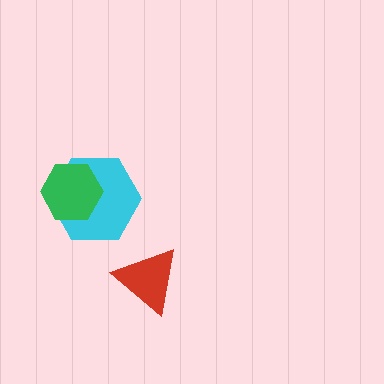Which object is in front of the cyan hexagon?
The green hexagon is in front of the cyan hexagon.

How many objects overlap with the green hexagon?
1 object overlaps with the green hexagon.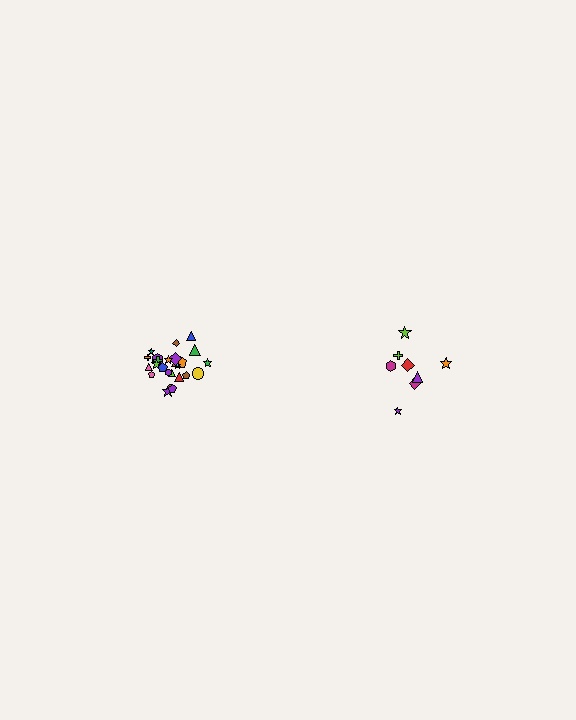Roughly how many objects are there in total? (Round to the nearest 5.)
Roughly 35 objects in total.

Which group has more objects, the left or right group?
The left group.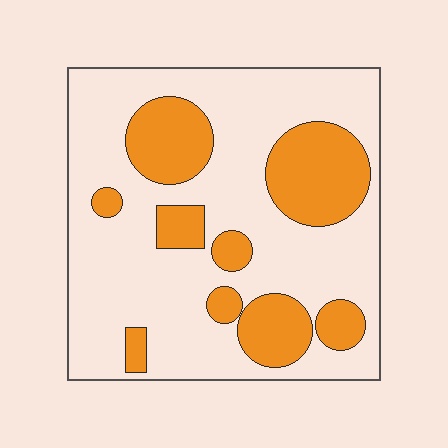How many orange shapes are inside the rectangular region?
9.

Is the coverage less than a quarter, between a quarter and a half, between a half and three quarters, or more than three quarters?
Between a quarter and a half.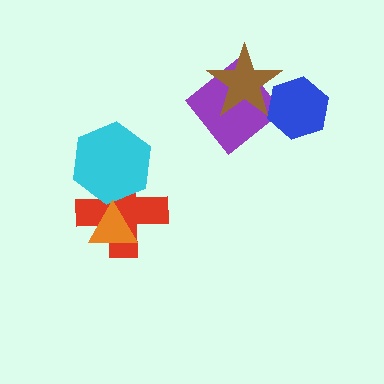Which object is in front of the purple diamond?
The brown star is in front of the purple diamond.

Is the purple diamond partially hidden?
Yes, it is partially covered by another shape.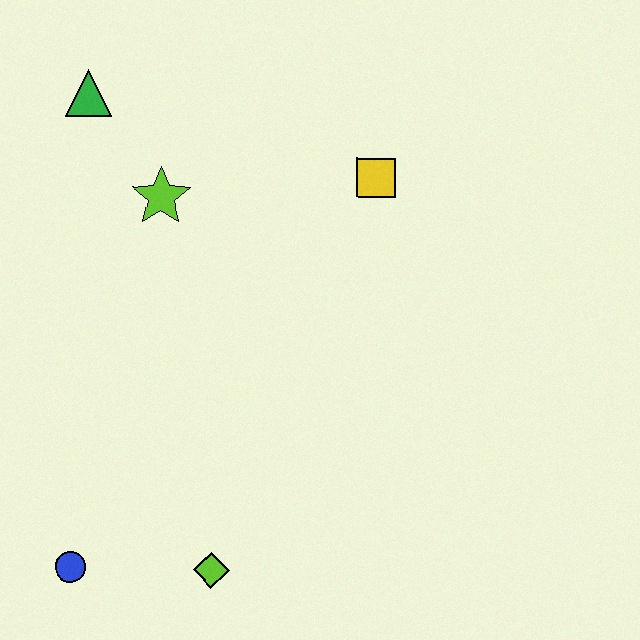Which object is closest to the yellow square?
The lime star is closest to the yellow square.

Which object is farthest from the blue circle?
The yellow square is farthest from the blue circle.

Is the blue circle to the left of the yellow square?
Yes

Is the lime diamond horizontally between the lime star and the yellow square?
Yes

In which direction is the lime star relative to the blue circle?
The lime star is above the blue circle.